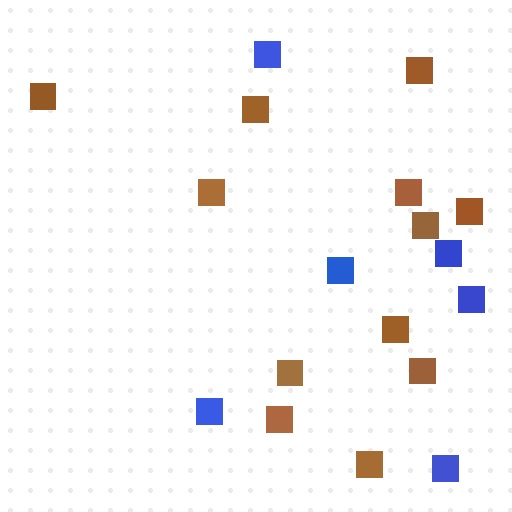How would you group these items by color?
There are 2 groups: one group of blue squares (6) and one group of brown squares (12).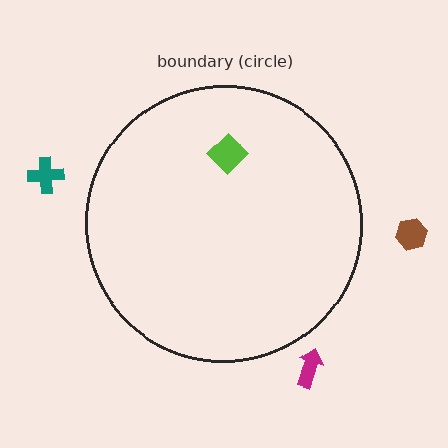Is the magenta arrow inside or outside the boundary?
Outside.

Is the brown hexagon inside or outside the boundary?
Outside.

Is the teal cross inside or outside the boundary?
Outside.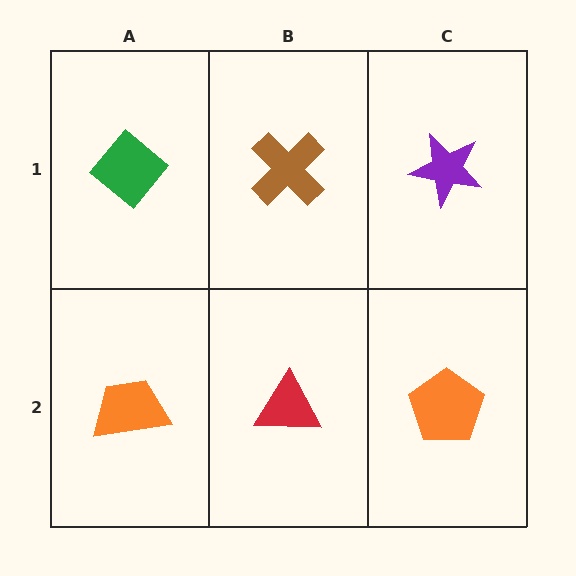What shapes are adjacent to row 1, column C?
An orange pentagon (row 2, column C), a brown cross (row 1, column B).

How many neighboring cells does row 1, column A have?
2.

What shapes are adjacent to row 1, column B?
A red triangle (row 2, column B), a green diamond (row 1, column A), a purple star (row 1, column C).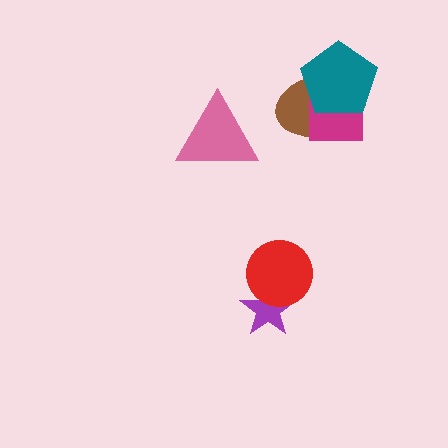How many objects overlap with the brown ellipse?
2 objects overlap with the brown ellipse.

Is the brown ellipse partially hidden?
Yes, it is partially covered by another shape.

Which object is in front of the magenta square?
The teal pentagon is in front of the magenta square.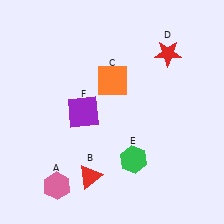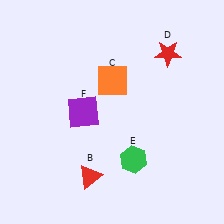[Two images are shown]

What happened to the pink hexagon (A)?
The pink hexagon (A) was removed in Image 2. It was in the bottom-left area of Image 1.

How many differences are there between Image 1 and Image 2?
There is 1 difference between the two images.